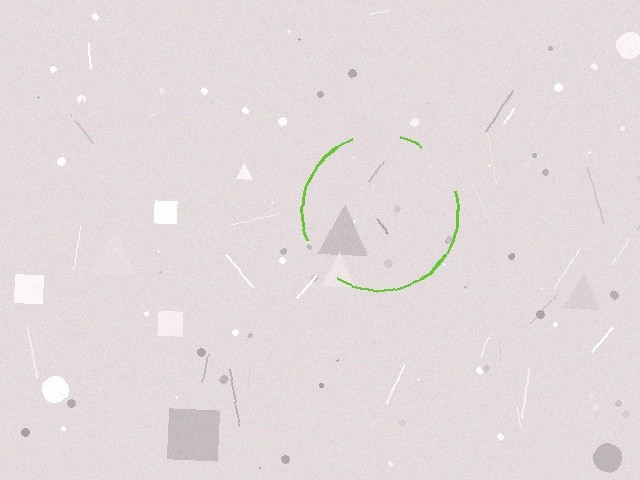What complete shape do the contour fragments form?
The contour fragments form a circle.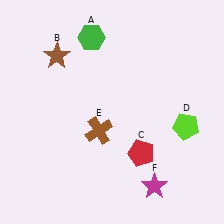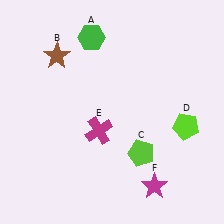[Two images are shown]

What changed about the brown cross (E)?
In Image 1, E is brown. In Image 2, it changed to magenta.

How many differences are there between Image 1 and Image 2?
There are 2 differences between the two images.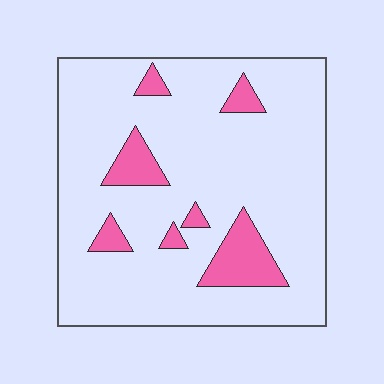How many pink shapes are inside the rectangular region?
7.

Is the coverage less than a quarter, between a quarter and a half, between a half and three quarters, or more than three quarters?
Less than a quarter.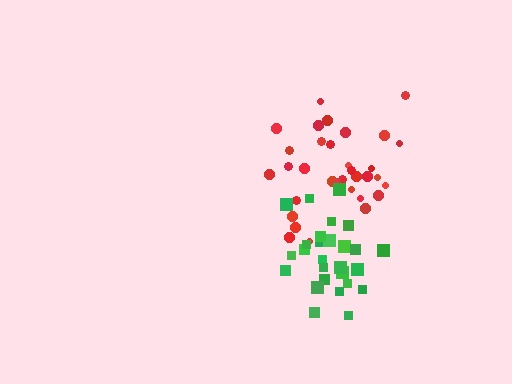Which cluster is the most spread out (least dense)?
Red.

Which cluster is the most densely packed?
Green.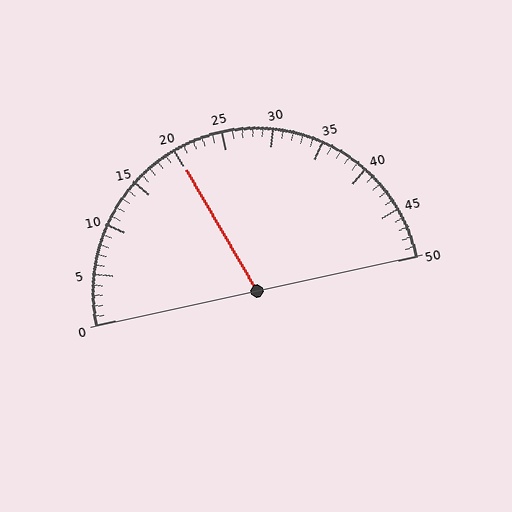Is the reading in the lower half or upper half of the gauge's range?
The reading is in the lower half of the range (0 to 50).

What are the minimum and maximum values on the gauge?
The gauge ranges from 0 to 50.